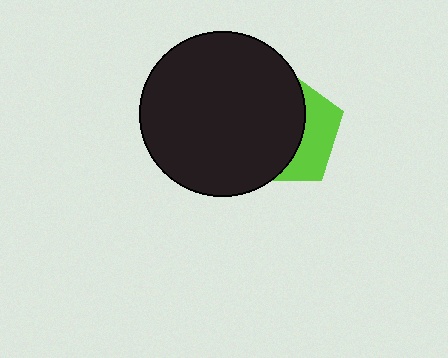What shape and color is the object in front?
The object in front is a black circle.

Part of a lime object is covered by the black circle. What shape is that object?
It is a pentagon.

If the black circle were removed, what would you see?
You would see the complete lime pentagon.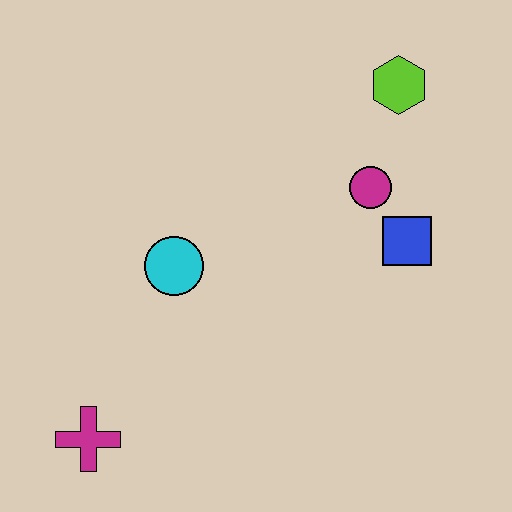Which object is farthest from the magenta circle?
The magenta cross is farthest from the magenta circle.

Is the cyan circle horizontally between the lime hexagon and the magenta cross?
Yes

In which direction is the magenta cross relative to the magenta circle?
The magenta cross is to the left of the magenta circle.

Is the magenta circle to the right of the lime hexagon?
No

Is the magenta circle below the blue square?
No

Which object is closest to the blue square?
The magenta circle is closest to the blue square.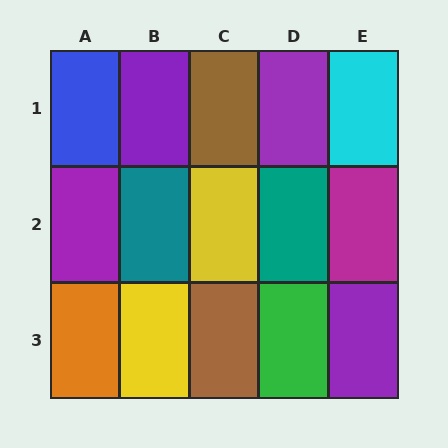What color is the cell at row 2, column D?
Teal.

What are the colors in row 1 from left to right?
Blue, purple, brown, purple, cyan.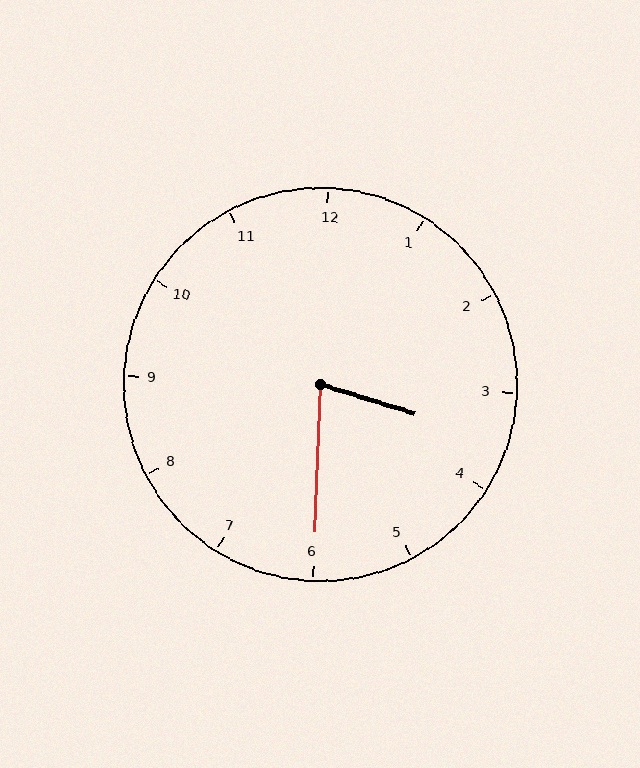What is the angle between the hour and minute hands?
Approximately 75 degrees.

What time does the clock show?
3:30.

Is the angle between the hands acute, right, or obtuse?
It is acute.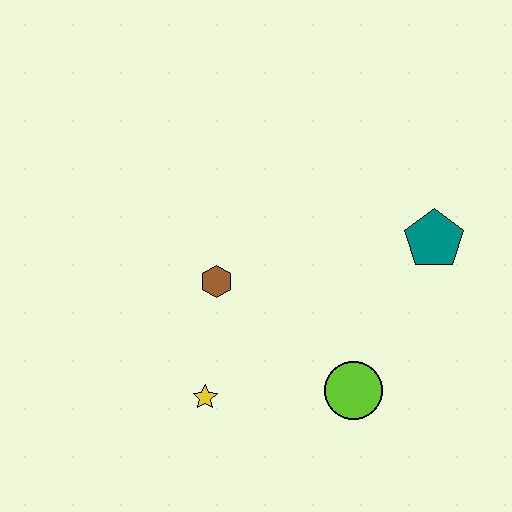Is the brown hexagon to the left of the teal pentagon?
Yes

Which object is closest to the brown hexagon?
The yellow star is closest to the brown hexagon.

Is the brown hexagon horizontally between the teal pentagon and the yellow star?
Yes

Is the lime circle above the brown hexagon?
No